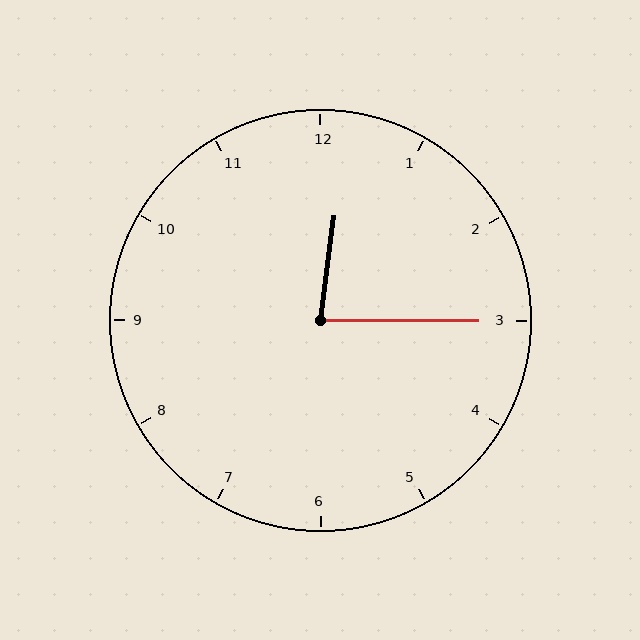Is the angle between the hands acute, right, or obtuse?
It is acute.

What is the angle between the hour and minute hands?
Approximately 82 degrees.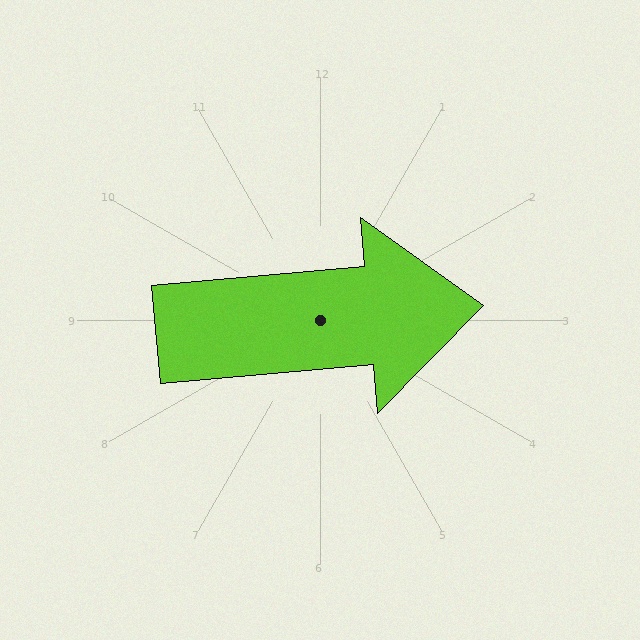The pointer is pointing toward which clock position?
Roughly 3 o'clock.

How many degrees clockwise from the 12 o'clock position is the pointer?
Approximately 85 degrees.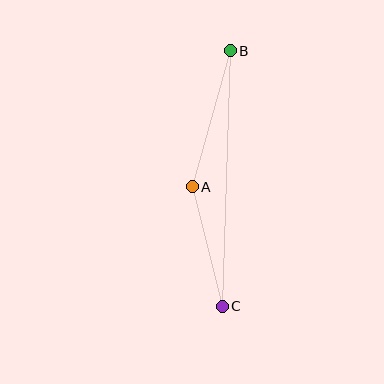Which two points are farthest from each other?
Points B and C are farthest from each other.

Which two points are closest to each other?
Points A and C are closest to each other.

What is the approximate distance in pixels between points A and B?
The distance between A and B is approximately 141 pixels.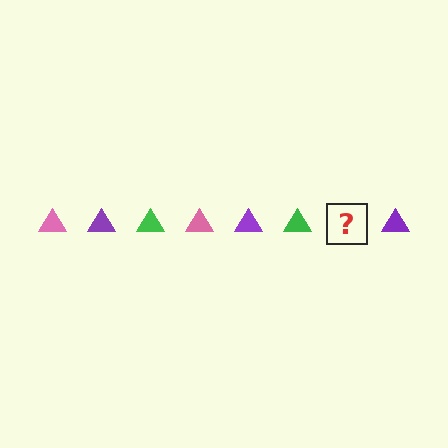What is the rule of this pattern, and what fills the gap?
The rule is that the pattern cycles through pink, purple, green triangles. The gap should be filled with a pink triangle.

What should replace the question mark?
The question mark should be replaced with a pink triangle.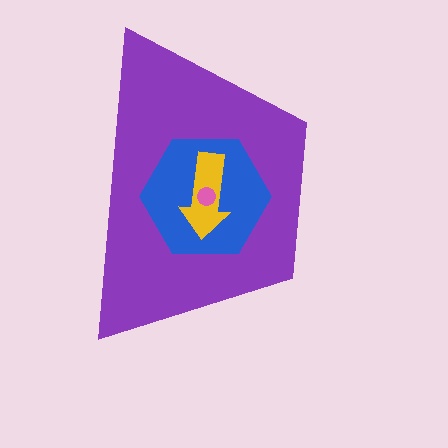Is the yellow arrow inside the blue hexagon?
Yes.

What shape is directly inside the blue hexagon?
The yellow arrow.